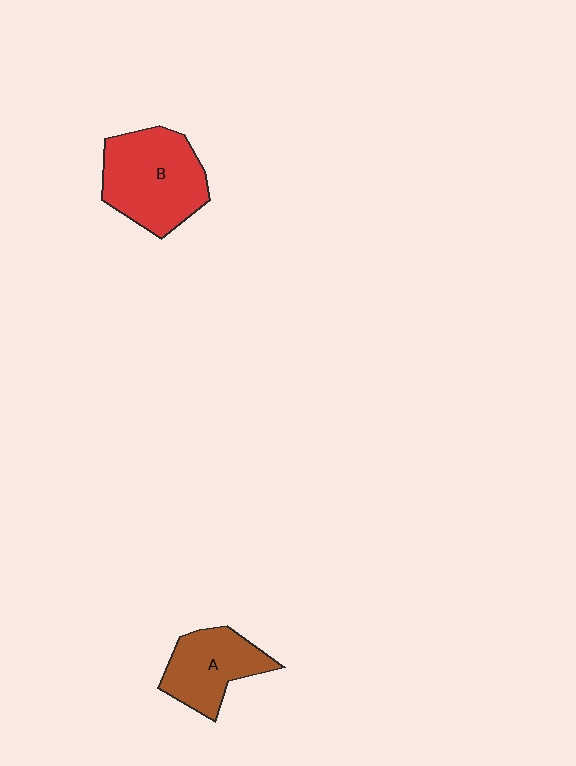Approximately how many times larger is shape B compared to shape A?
Approximately 1.4 times.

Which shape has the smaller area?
Shape A (brown).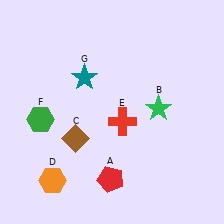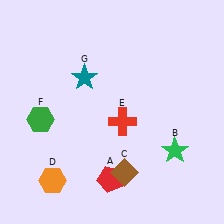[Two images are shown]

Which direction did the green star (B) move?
The green star (B) moved down.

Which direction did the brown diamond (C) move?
The brown diamond (C) moved right.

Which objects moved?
The objects that moved are: the green star (B), the brown diamond (C).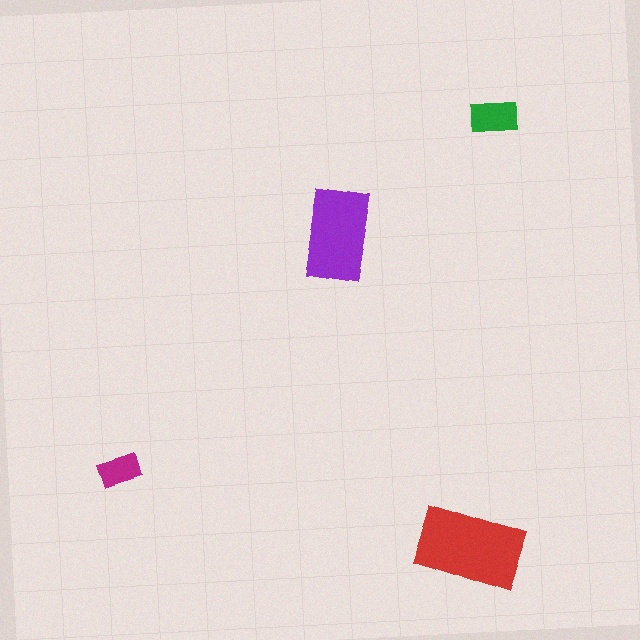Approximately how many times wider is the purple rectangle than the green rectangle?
About 2 times wider.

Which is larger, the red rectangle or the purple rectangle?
The red one.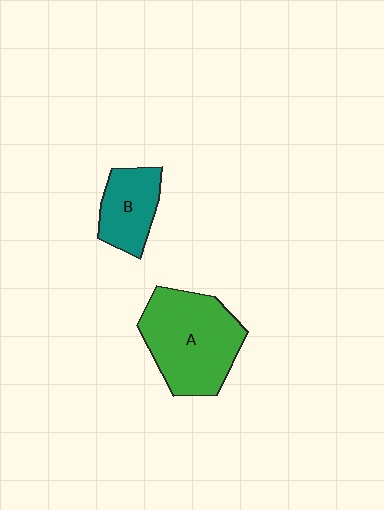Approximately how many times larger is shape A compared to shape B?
Approximately 1.9 times.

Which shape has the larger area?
Shape A (green).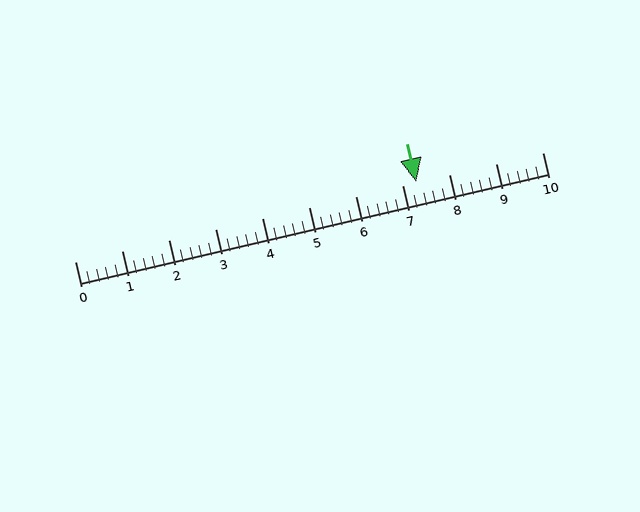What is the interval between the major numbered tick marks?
The major tick marks are spaced 1 units apart.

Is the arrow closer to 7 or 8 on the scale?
The arrow is closer to 7.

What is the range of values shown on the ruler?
The ruler shows values from 0 to 10.